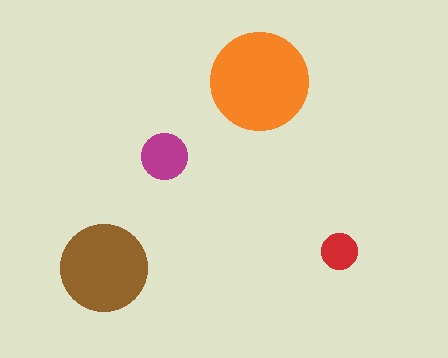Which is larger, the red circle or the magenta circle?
The magenta one.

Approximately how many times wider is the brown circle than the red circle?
About 2.5 times wider.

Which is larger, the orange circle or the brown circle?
The orange one.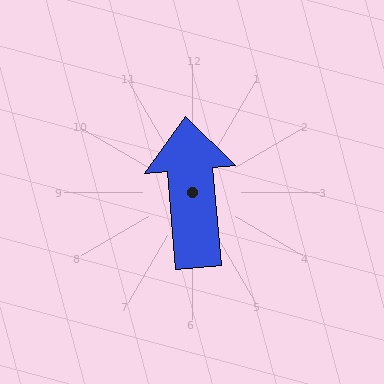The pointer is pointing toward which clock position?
Roughly 12 o'clock.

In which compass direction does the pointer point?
North.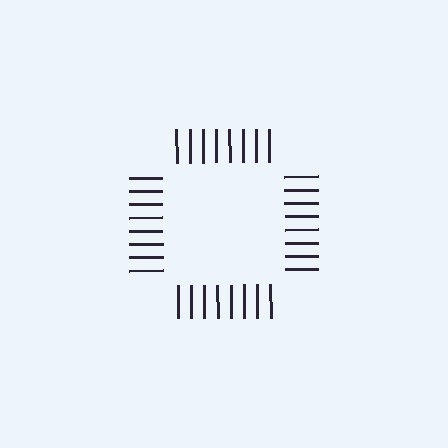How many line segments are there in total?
32 — 8 along each of the 4 edges.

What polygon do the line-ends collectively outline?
An illusory square — the line segments terminate on its edges but no continuous stroke is drawn.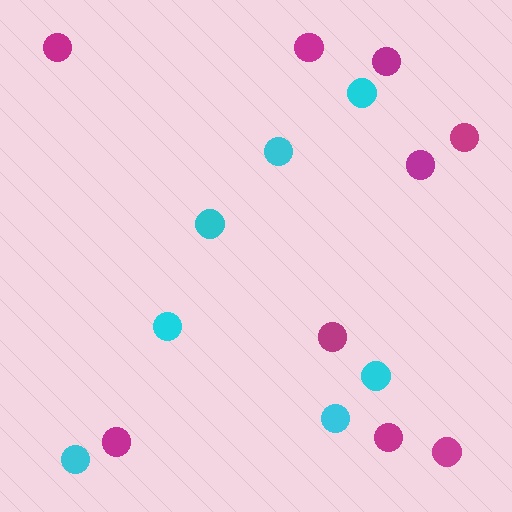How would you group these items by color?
There are 2 groups: one group of magenta circles (9) and one group of cyan circles (7).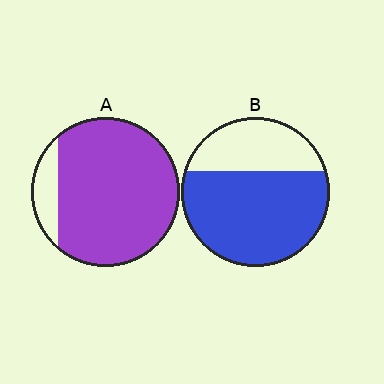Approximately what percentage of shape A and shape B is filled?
A is approximately 90% and B is approximately 70%.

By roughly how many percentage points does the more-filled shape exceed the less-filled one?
By roughly 20 percentage points (A over B).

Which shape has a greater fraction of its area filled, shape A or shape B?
Shape A.